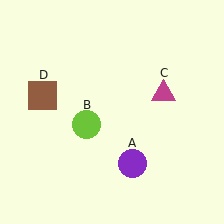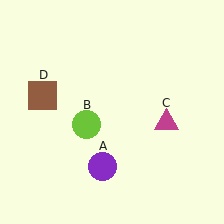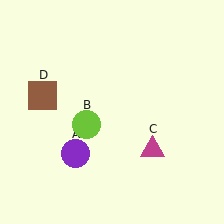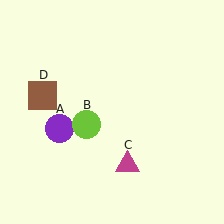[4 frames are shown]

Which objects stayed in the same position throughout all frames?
Lime circle (object B) and brown square (object D) remained stationary.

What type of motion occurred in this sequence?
The purple circle (object A), magenta triangle (object C) rotated clockwise around the center of the scene.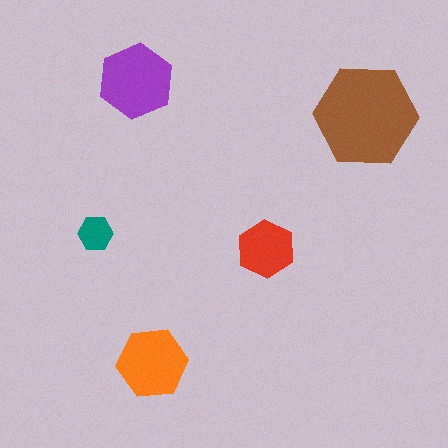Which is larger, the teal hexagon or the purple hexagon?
The purple one.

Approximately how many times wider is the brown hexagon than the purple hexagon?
About 1.5 times wider.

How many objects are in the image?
There are 5 objects in the image.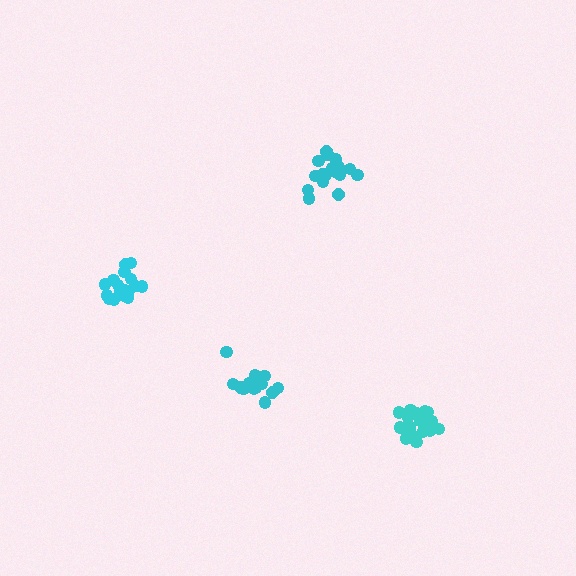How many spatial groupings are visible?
There are 4 spatial groupings.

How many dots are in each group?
Group 1: 19 dots, Group 2: 15 dots, Group 3: 18 dots, Group 4: 18 dots (70 total).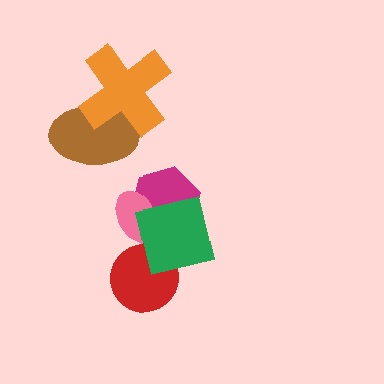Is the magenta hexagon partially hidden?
Yes, it is partially covered by another shape.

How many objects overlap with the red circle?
1 object overlaps with the red circle.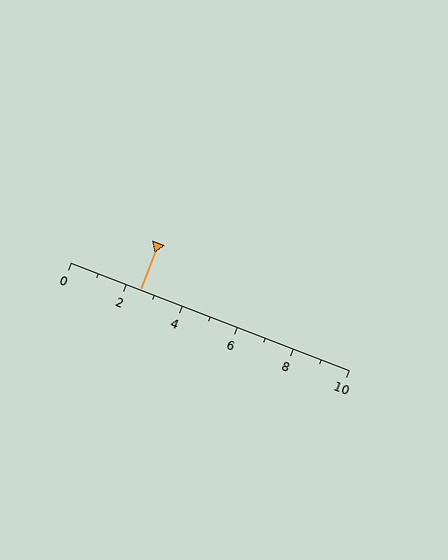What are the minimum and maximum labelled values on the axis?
The axis runs from 0 to 10.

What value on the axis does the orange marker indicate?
The marker indicates approximately 2.5.